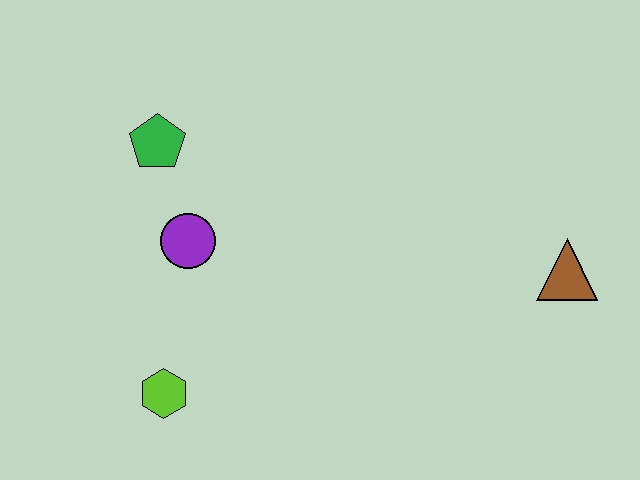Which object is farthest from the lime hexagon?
The brown triangle is farthest from the lime hexagon.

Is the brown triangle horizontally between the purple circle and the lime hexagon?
No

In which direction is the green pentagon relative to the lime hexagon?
The green pentagon is above the lime hexagon.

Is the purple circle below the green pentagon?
Yes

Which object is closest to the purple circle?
The green pentagon is closest to the purple circle.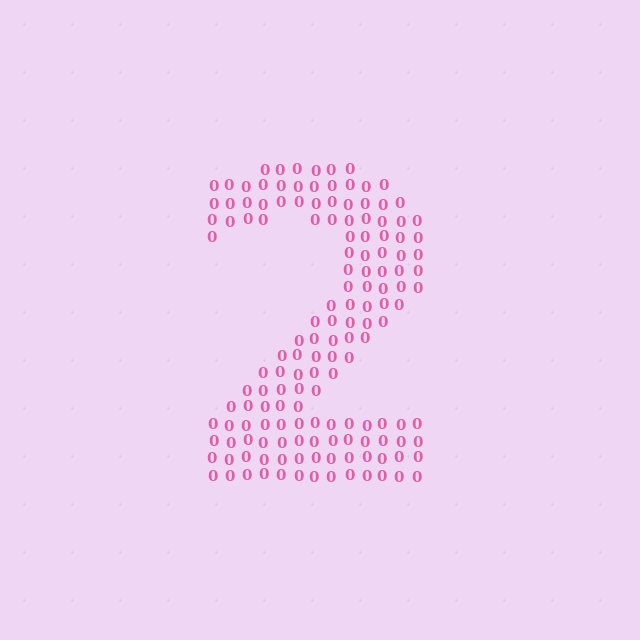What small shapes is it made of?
It is made of small digit 0's.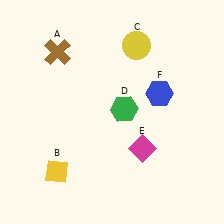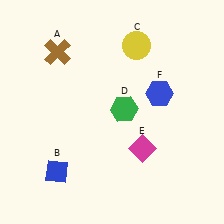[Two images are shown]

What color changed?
The diamond (B) changed from yellow in Image 1 to blue in Image 2.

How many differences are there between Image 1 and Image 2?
There is 1 difference between the two images.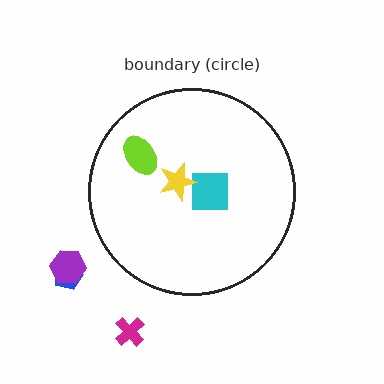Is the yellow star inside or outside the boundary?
Inside.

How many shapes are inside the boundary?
3 inside, 3 outside.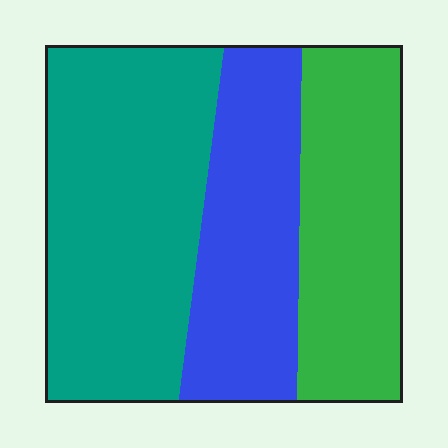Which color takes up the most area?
Teal, at roughly 45%.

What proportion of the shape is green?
Green takes up about one quarter (1/4) of the shape.